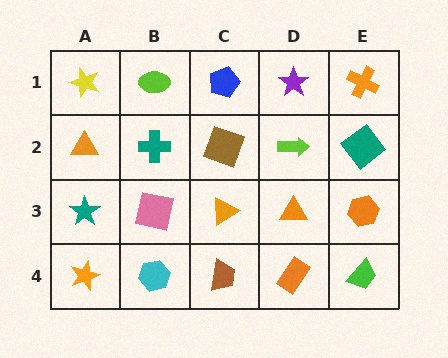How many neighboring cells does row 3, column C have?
4.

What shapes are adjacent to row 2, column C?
A blue pentagon (row 1, column C), an orange triangle (row 3, column C), a teal cross (row 2, column B), a lime arrow (row 2, column D).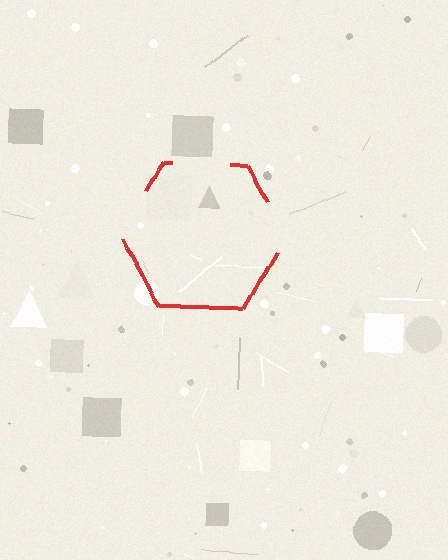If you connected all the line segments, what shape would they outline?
They would outline a hexagon.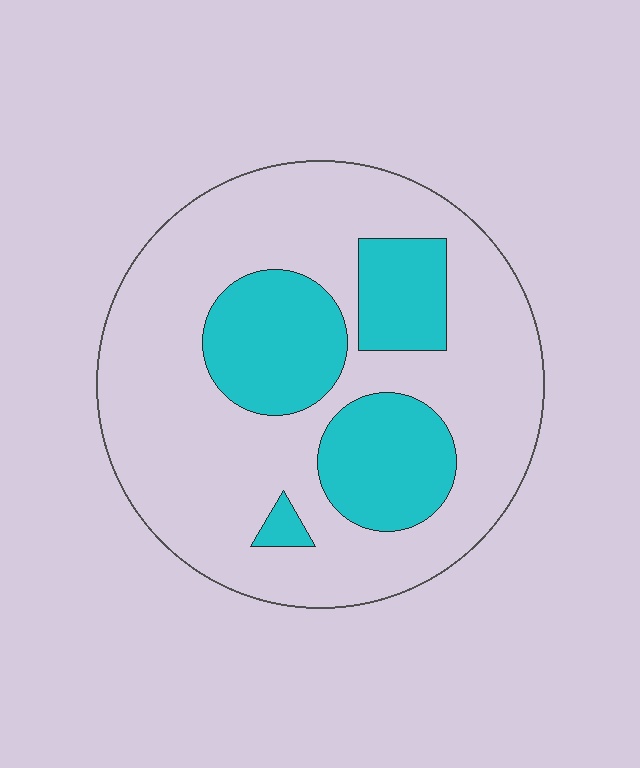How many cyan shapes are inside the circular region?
4.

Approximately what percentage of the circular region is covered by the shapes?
Approximately 30%.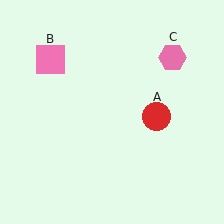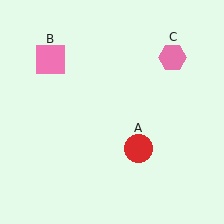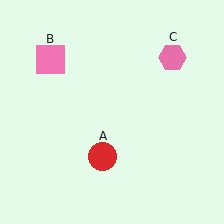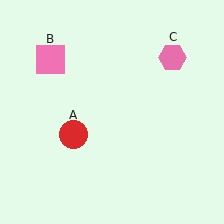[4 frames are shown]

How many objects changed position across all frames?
1 object changed position: red circle (object A).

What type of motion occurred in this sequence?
The red circle (object A) rotated clockwise around the center of the scene.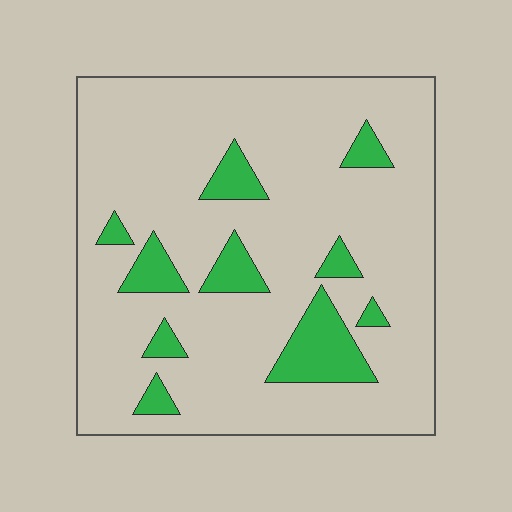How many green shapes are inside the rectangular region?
10.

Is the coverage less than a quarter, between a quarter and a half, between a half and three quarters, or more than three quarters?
Less than a quarter.